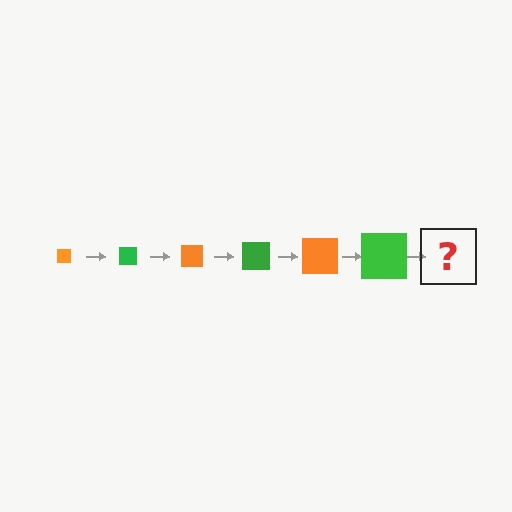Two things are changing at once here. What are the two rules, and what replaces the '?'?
The two rules are that the square grows larger each step and the color cycles through orange and green. The '?' should be an orange square, larger than the previous one.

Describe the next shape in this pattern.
It should be an orange square, larger than the previous one.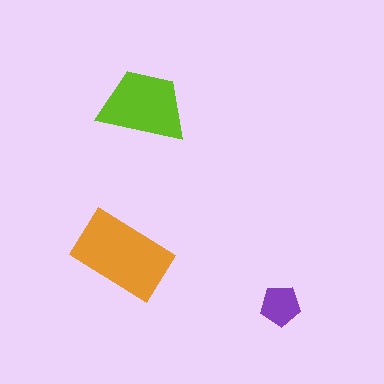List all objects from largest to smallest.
The orange rectangle, the lime trapezoid, the purple pentagon.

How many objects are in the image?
There are 3 objects in the image.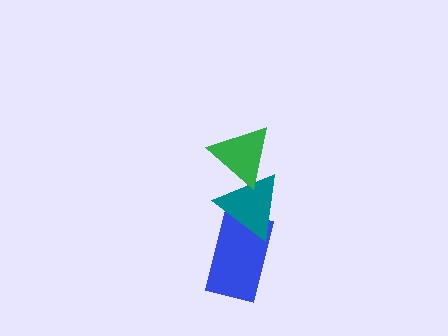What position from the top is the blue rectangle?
The blue rectangle is 3rd from the top.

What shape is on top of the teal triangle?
The green triangle is on top of the teal triangle.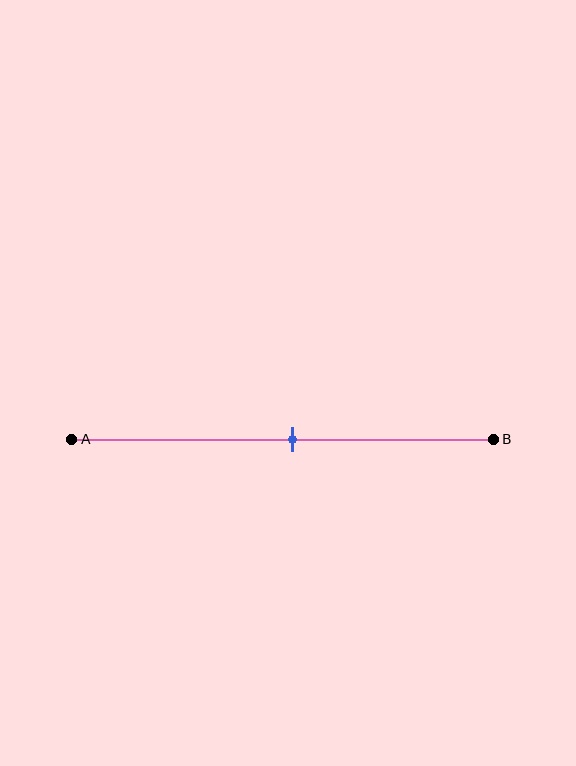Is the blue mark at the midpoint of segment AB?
Yes, the mark is approximately at the midpoint.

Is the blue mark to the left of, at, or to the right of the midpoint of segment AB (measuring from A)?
The blue mark is approximately at the midpoint of segment AB.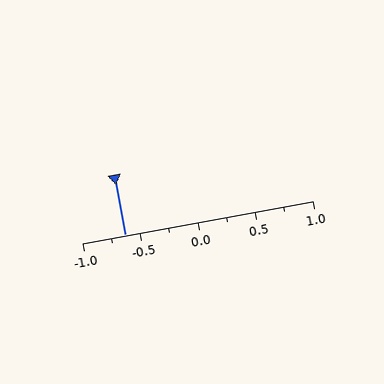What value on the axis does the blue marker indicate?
The marker indicates approximately -0.62.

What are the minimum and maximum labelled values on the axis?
The axis runs from -1.0 to 1.0.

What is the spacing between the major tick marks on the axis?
The major ticks are spaced 0.5 apart.